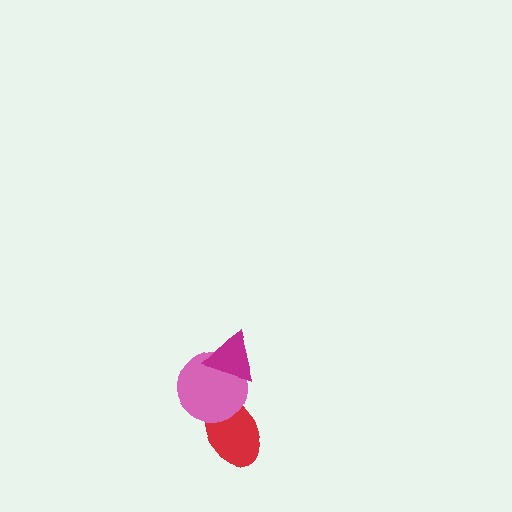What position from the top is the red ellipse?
The red ellipse is 3rd from the top.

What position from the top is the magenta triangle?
The magenta triangle is 1st from the top.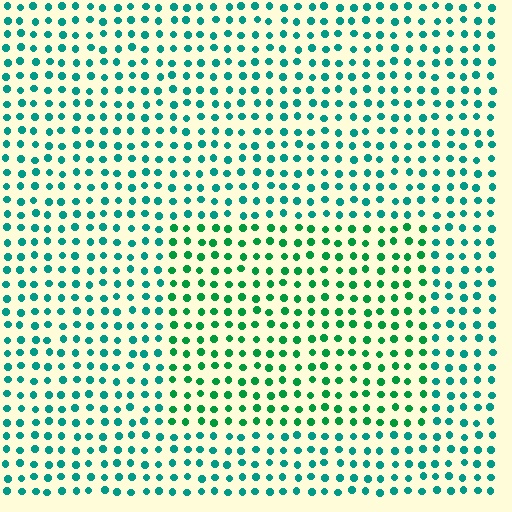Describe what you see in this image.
The image is filled with small teal elements in a uniform arrangement. A rectangle-shaped region is visible where the elements are tinted to a slightly different hue, forming a subtle color boundary.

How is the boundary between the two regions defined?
The boundary is defined purely by a slight shift in hue (about 30 degrees). Spacing, size, and orientation are identical on both sides.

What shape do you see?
I see a rectangle.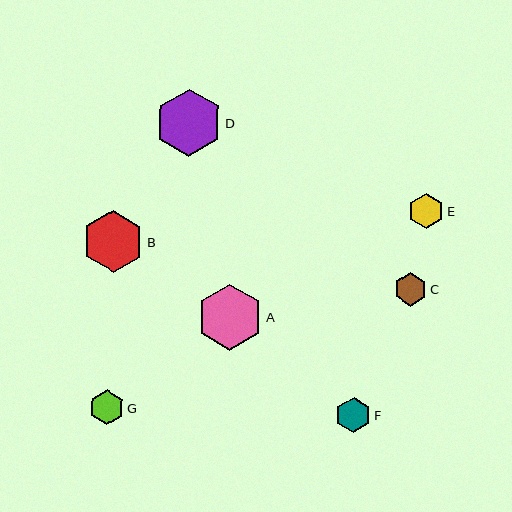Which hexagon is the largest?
Hexagon D is the largest with a size of approximately 67 pixels.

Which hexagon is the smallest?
Hexagon C is the smallest with a size of approximately 33 pixels.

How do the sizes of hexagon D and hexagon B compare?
Hexagon D and hexagon B are approximately the same size.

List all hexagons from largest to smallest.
From largest to smallest: D, A, B, E, F, G, C.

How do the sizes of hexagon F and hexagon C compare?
Hexagon F and hexagon C are approximately the same size.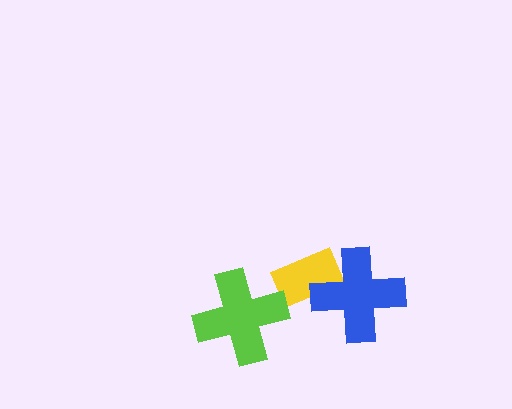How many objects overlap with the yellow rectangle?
1 object overlaps with the yellow rectangle.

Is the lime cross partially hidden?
No, no other shape covers it.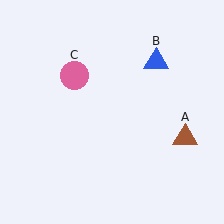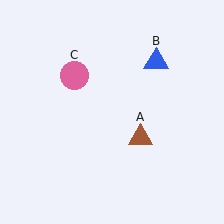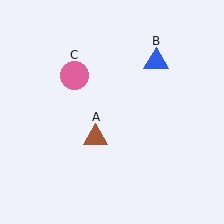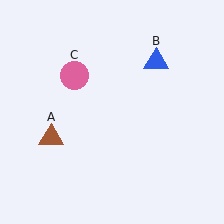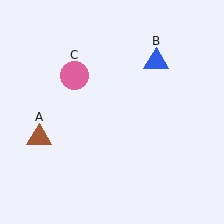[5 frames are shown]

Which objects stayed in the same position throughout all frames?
Blue triangle (object B) and pink circle (object C) remained stationary.